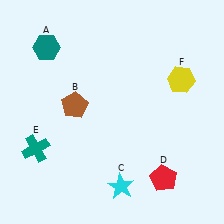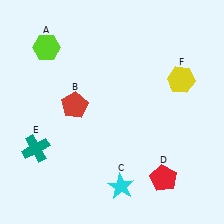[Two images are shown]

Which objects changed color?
A changed from teal to lime. B changed from brown to red.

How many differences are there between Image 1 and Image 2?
There are 2 differences between the two images.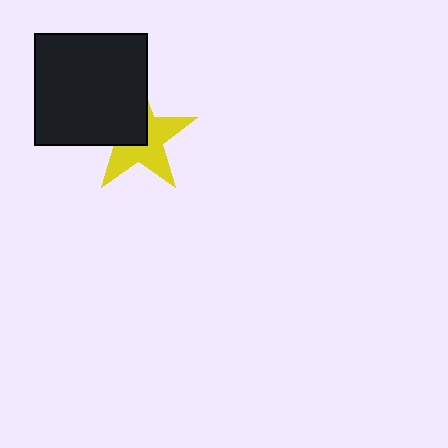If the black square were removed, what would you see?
You would see the complete yellow star.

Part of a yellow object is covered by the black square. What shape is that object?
It is a star.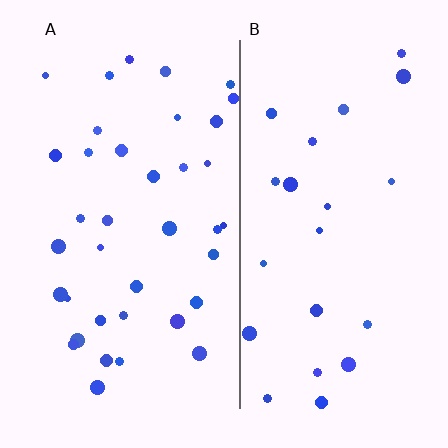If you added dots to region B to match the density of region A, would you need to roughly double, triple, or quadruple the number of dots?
Approximately double.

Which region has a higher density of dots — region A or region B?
A (the left).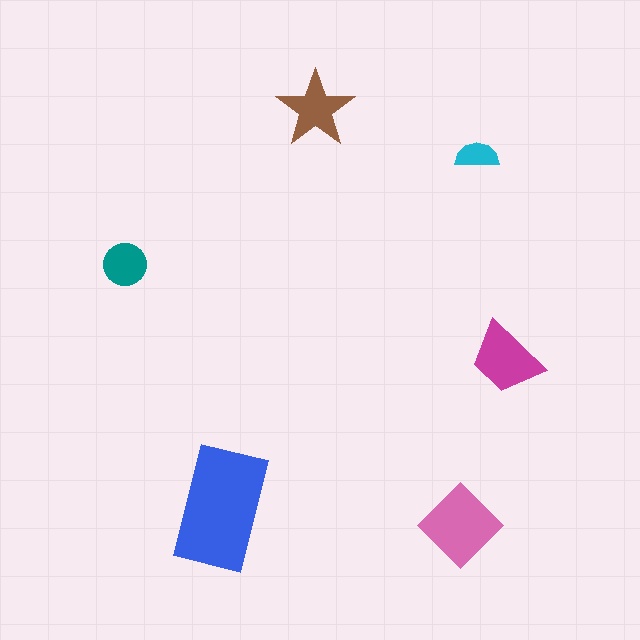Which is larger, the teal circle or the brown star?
The brown star.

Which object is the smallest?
The cyan semicircle.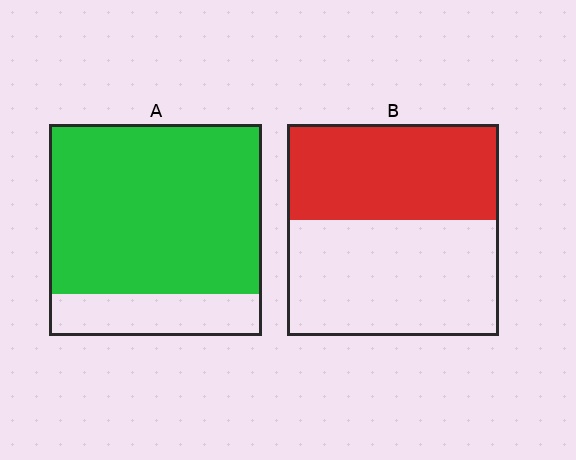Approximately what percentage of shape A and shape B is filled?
A is approximately 80% and B is approximately 45%.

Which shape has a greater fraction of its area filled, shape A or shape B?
Shape A.